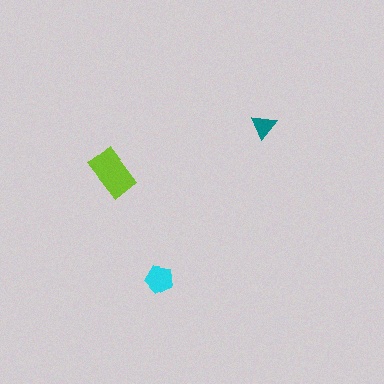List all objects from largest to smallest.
The lime rectangle, the cyan pentagon, the teal triangle.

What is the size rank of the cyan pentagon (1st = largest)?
2nd.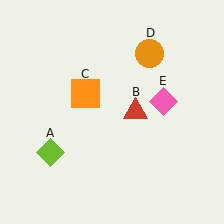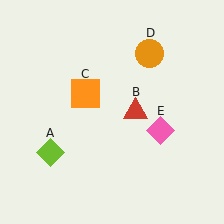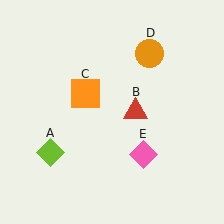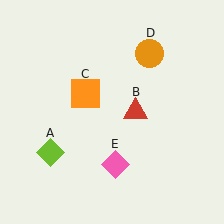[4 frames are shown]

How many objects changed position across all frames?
1 object changed position: pink diamond (object E).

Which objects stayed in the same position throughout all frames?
Lime diamond (object A) and red triangle (object B) and orange square (object C) and orange circle (object D) remained stationary.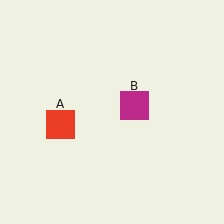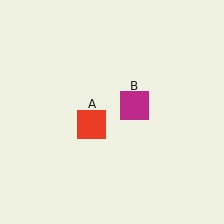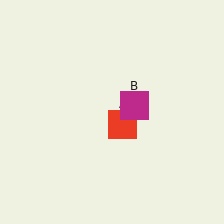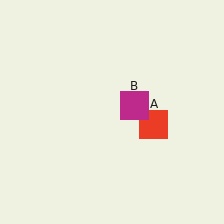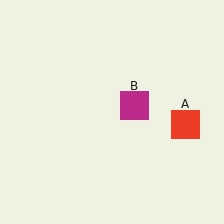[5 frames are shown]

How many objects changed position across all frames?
1 object changed position: red square (object A).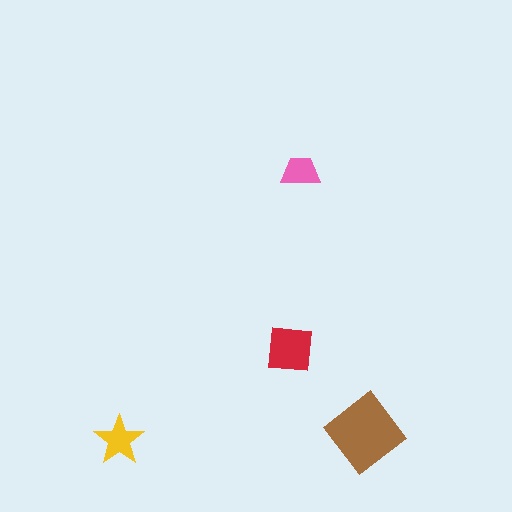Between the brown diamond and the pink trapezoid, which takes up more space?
The brown diamond.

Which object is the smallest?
The pink trapezoid.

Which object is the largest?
The brown diamond.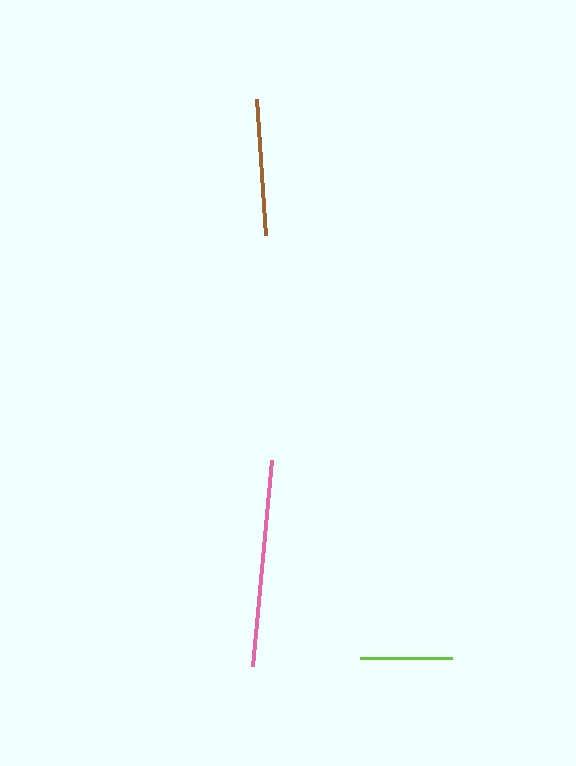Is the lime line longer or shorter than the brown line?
The brown line is longer than the lime line.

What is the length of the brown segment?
The brown segment is approximately 136 pixels long.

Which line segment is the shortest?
The lime line is the shortest at approximately 91 pixels.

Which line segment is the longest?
The pink line is the longest at approximately 207 pixels.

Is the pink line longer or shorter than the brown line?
The pink line is longer than the brown line.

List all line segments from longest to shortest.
From longest to shortest: pink, brown, lime.